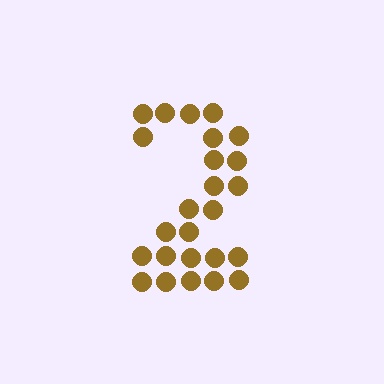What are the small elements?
The small elements are circles.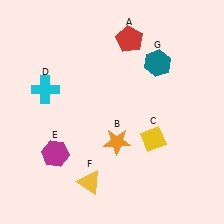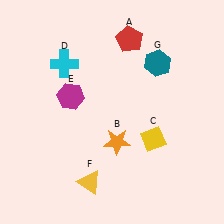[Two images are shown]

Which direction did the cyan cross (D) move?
The cyan cross (D) moved up.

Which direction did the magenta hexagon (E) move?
The magenta hexagon (E) moved up.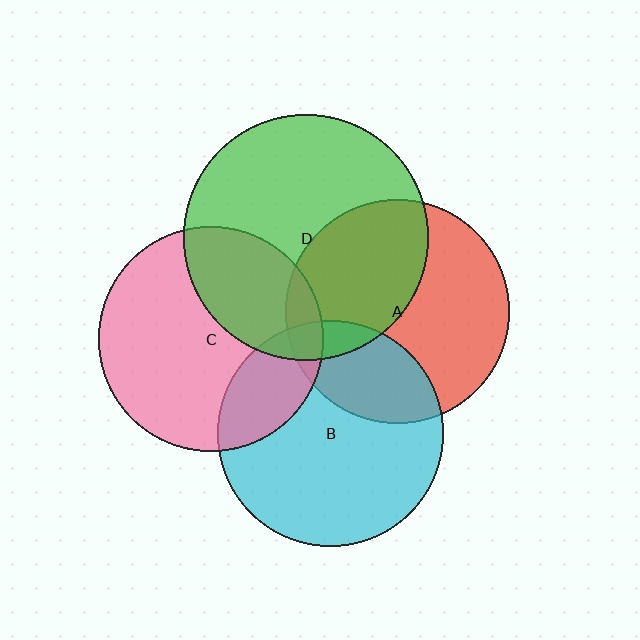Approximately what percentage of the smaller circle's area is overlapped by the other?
Approximately 10%.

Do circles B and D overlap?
Yes.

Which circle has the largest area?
Circle D (green).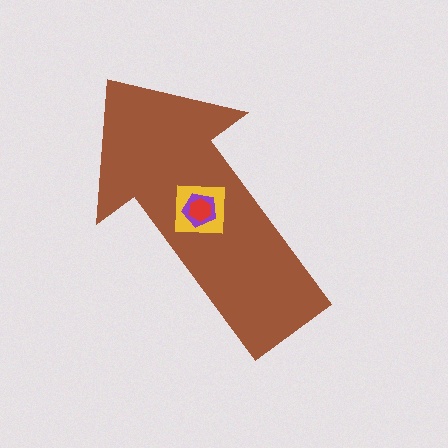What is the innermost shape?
The red hexagon.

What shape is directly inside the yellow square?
The purple pentagon.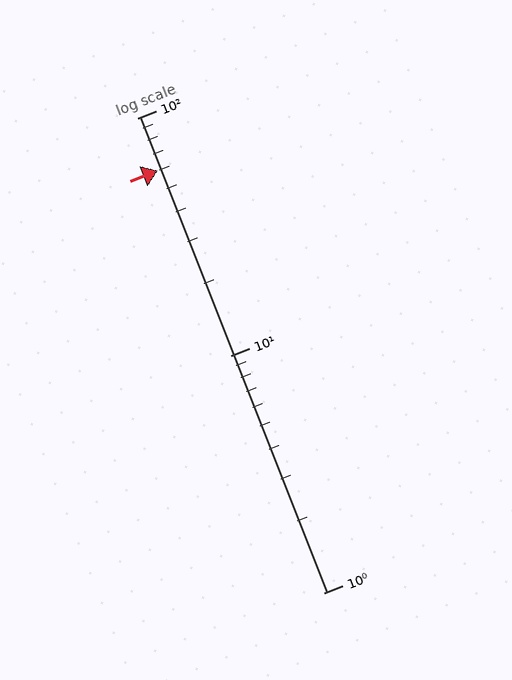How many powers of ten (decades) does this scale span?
The scale spans 2 decades, from 1 to 100.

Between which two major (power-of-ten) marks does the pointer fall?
The pointer is between 10 and 100.